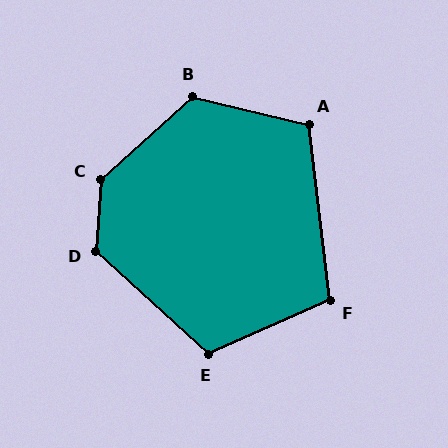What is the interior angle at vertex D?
Approximately 129 degrees (obtuse).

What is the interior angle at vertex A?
Approximately 110 degrees (obtuse).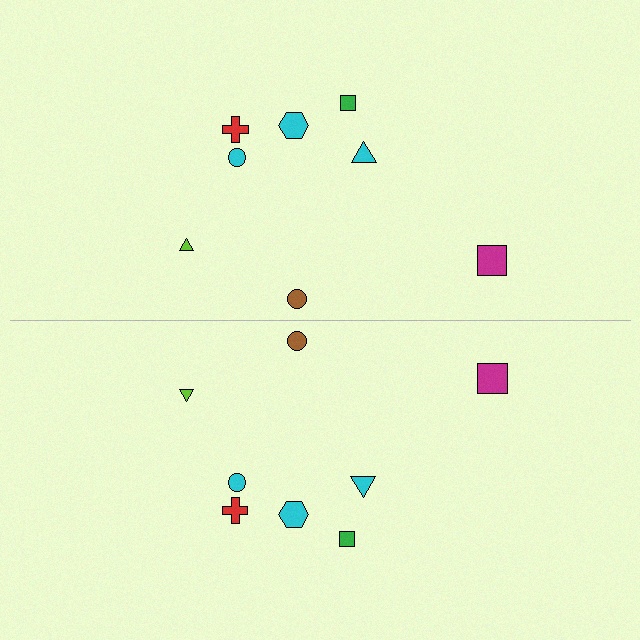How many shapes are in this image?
There are 16 shapes in this image.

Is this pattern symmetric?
Yes, this pattern has bilateral (reflection) symmetry.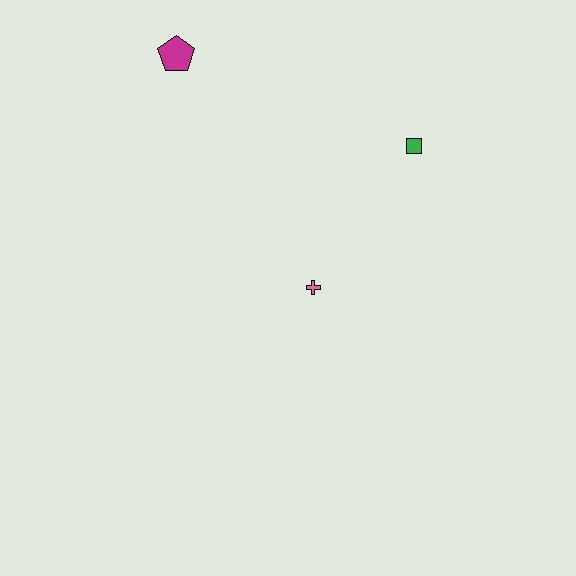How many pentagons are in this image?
There is 1 pentagon.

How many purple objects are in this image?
There are no purple objects.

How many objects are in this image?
There are 3 objects.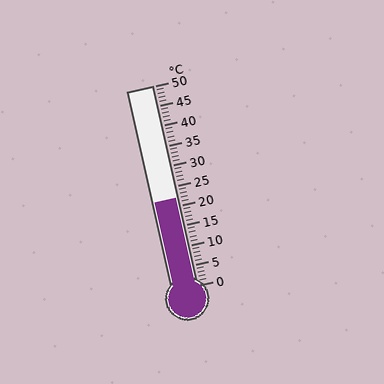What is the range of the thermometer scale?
The thermometer scale ranges from 0°C to 50°C.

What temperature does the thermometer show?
The thermometer shows approximately 22°C.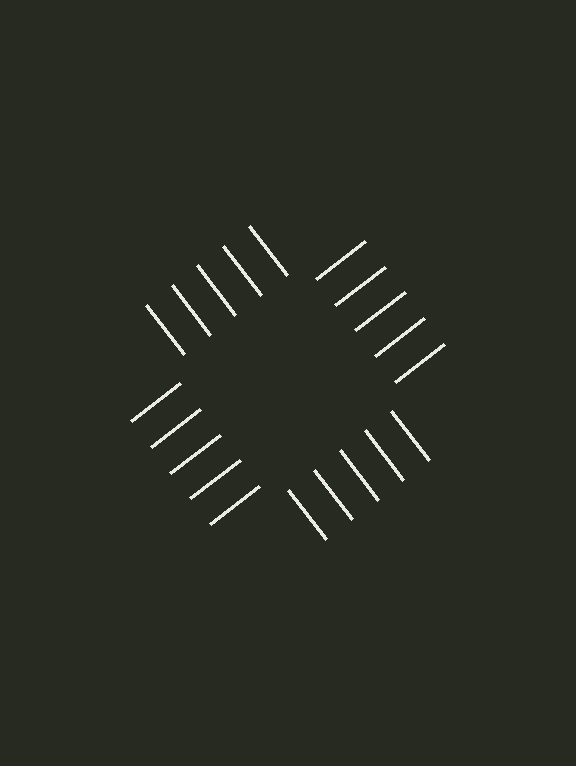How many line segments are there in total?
20 — 5 along each of the 4 edges.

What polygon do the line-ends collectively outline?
An illusory square — the line segments terminate on its edges but no continuous stroke is drawn.